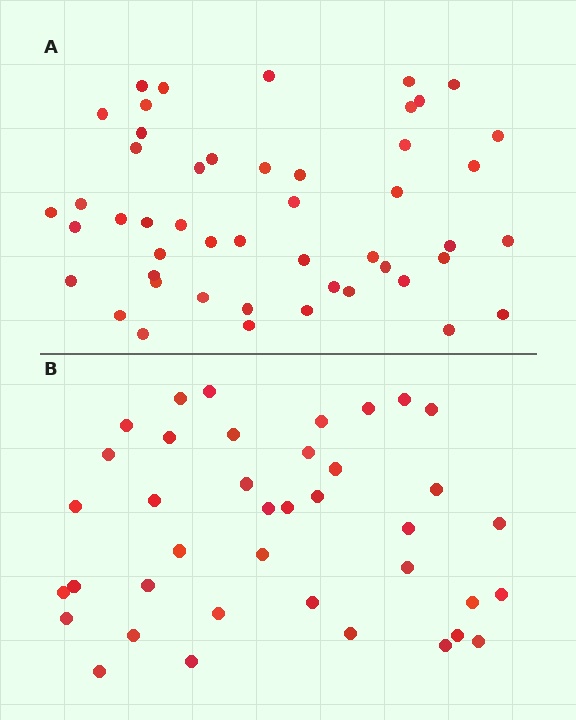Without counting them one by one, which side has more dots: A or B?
Region A (the top region) has more dots.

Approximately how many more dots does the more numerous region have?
Region A has roughly 10 or so more dots than region B.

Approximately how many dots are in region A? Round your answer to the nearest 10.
About 50 dots. (The exact count is 49, which rounds to 50.)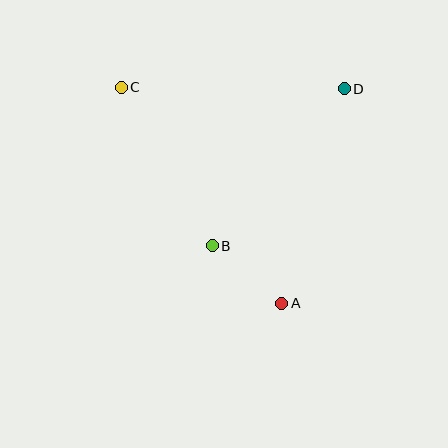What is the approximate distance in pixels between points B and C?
The distance between B and C is approximately 183 pixels.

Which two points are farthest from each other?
Points A and C are farthest from each other.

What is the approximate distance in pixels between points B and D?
The distance between B and D is approximately 205 pixels.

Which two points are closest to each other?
Points A and B are closest to each other.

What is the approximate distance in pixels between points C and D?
The distance between C and D is approximately 223 pixels.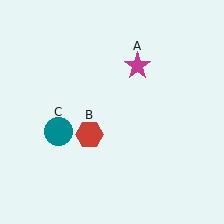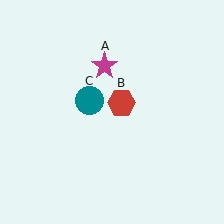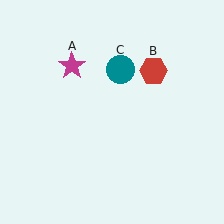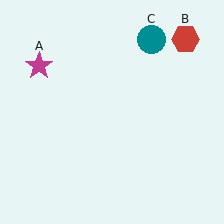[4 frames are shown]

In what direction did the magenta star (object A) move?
The magenta star (object A) moved left.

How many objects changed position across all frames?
3 objects changed position: magenta star (object A), red hexagon (object B), teal circle (object C).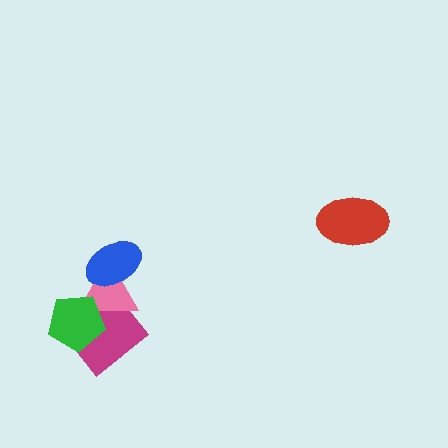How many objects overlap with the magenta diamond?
3 objects overlap with the magenta diamond.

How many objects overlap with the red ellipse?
0 objects overlap with the red ellipse.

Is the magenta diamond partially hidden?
Yes, it is partially covered by another shape.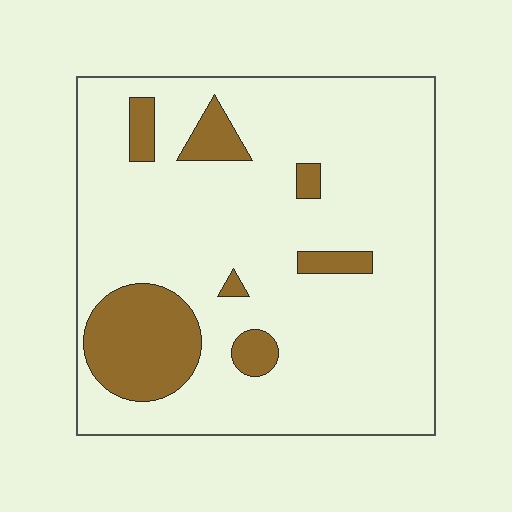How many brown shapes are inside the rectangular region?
7.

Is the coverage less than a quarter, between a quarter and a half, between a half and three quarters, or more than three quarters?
Less than a quarter.